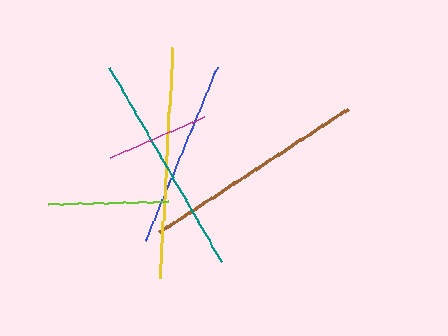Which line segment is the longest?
The yellow line is the longest at approximately 231 pixels.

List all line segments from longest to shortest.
From longest to shortest: yellow, brown, teal, blue, lime, magenta.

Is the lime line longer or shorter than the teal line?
The teal line is longer than the lime line.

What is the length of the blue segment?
The blue segment is approximately 189 pixels long.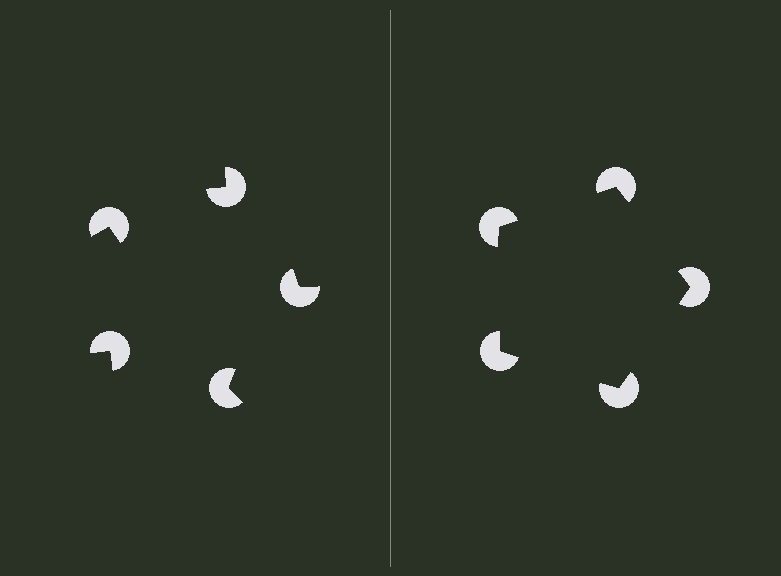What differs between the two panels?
The pac-man discs are positioned identically on both sides; only the wedge orientations differ. On the right they align to a pentagon; on the left they are misaligned.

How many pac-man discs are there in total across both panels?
10 — 5 on each side.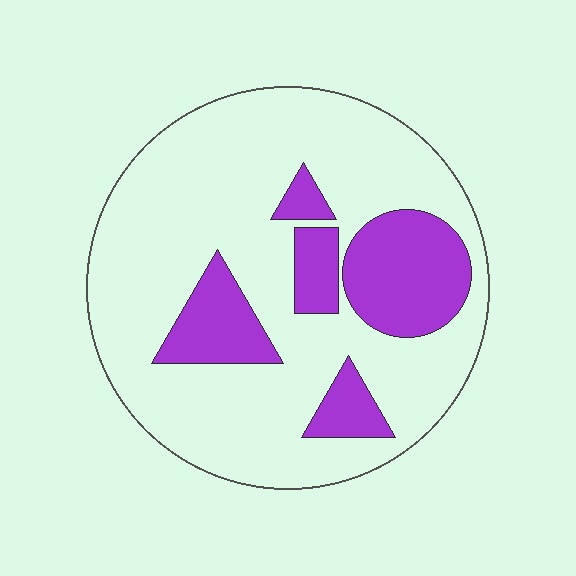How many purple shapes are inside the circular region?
5.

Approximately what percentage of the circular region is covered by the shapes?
Approximately 25%.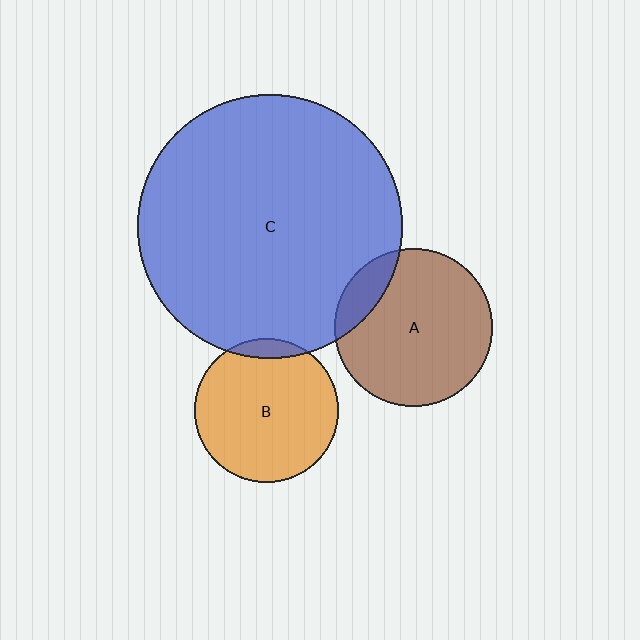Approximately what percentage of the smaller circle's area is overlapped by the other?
Approximately 5%.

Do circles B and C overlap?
Yes.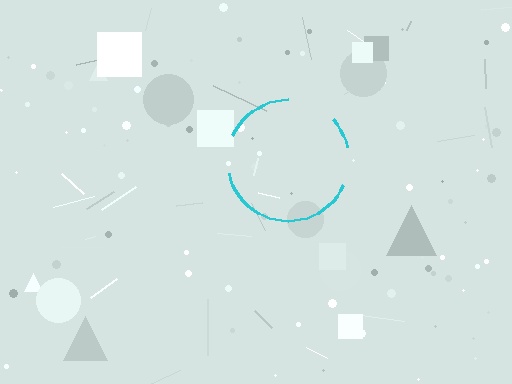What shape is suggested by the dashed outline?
The dashed outline suggests a circle.